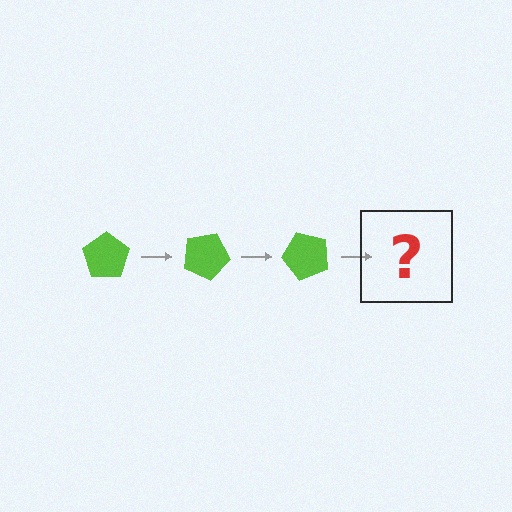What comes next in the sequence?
The next element should be a lime pentagon rotated 75 degrees.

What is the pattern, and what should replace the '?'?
The pattern is that the pentagon rotates 25 degrees each step. The '?' should be a lime pentagon rotated 75 degrees.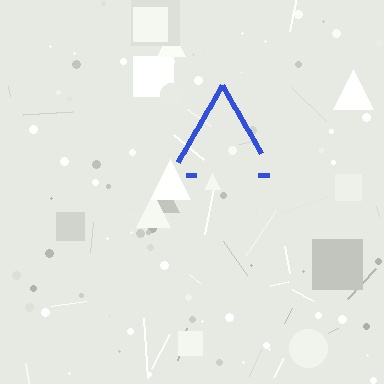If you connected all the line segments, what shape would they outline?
They would outline a triangle.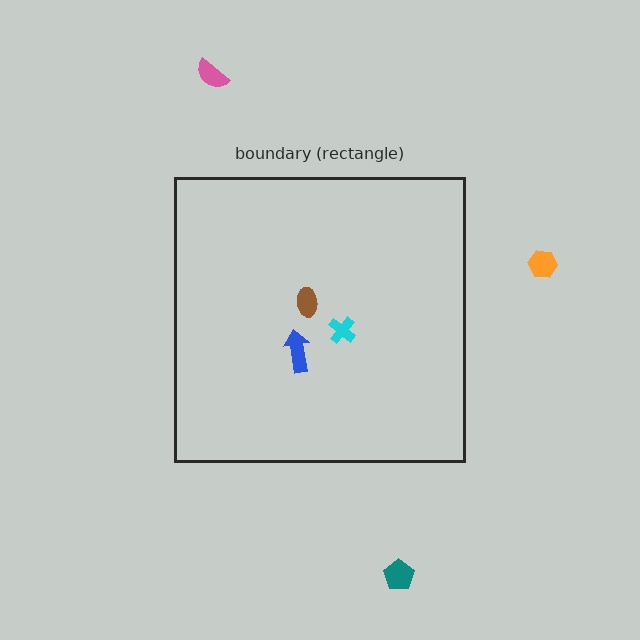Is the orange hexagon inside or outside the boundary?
Outside.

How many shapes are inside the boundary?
3 inside, 3 outside.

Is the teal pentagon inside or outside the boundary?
Outside.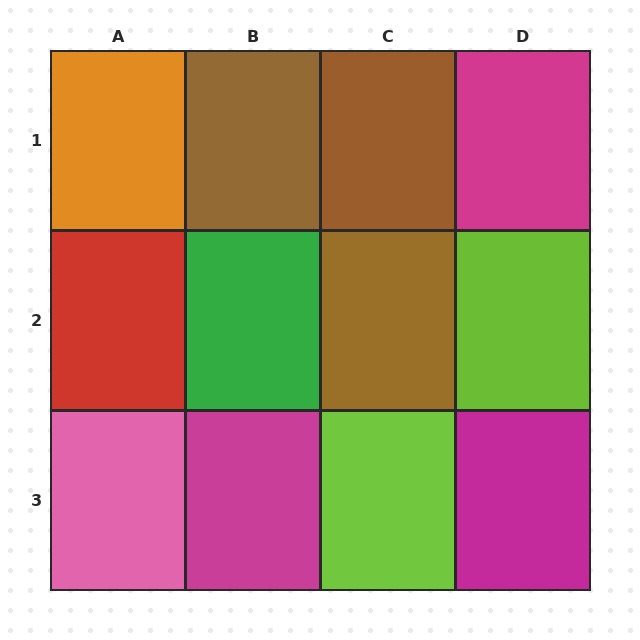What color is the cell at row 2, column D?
Lime.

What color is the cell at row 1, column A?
Orange.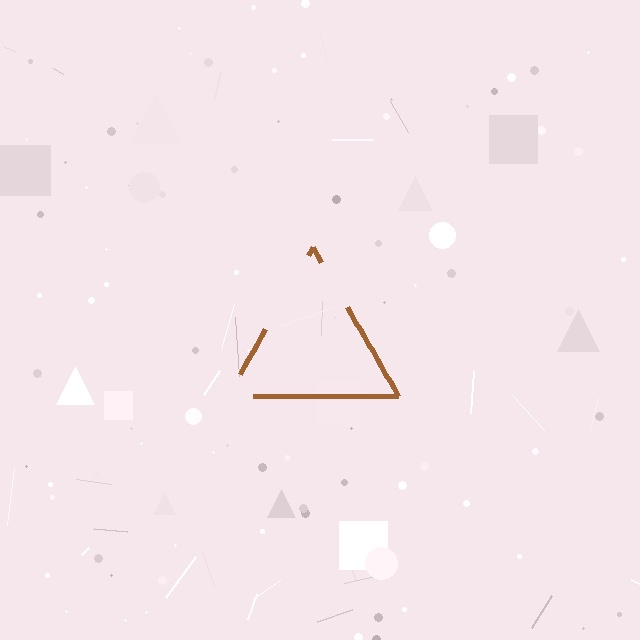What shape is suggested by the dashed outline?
The dashed outline suggests a triangle.